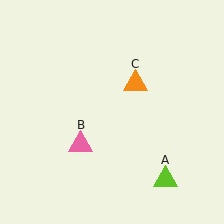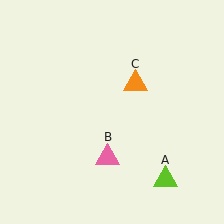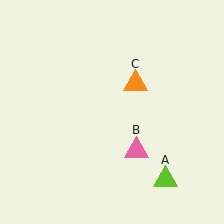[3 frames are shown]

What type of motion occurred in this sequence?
The pink triangle (object B) rotated counterclockwise around the center of the scene.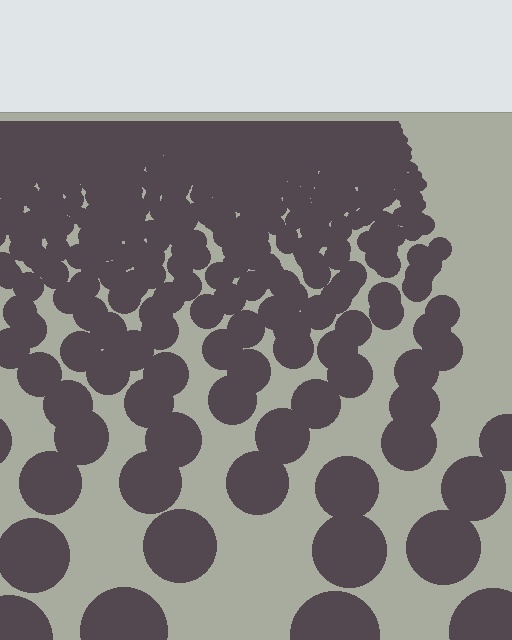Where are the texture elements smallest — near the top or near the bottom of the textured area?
Near the top.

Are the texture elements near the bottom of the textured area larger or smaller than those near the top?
Larger. Near the bottom, elements are closer to the viewer and appear at a bigger on-screen size.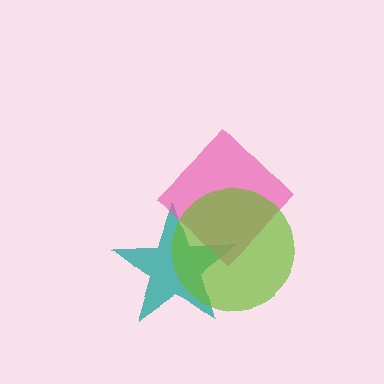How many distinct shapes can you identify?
There are 3 distinct shapes: a teal star, a pink diamond, a lime circle.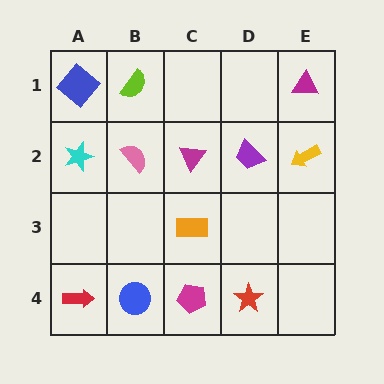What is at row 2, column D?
A purple trapezoid.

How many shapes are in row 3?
1 shape.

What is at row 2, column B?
A pink semicircle.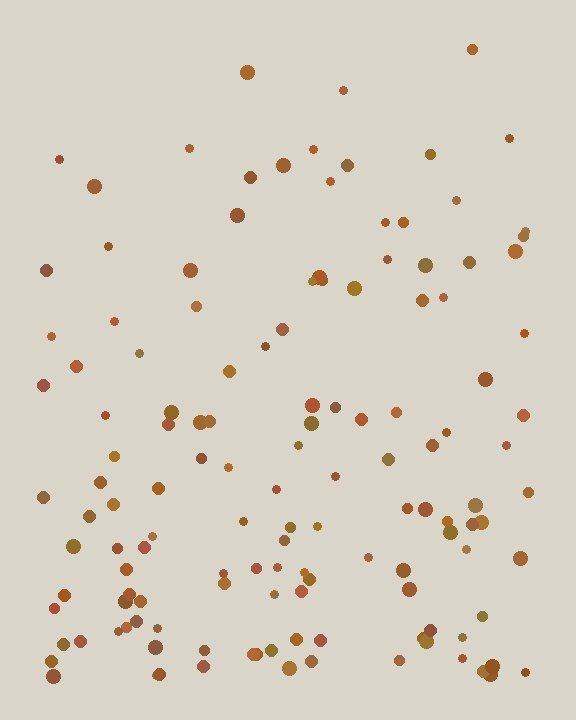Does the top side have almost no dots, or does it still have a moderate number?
Still a moderate number, just noticeably fewer than the bottom.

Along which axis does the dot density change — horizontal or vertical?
Vertical.